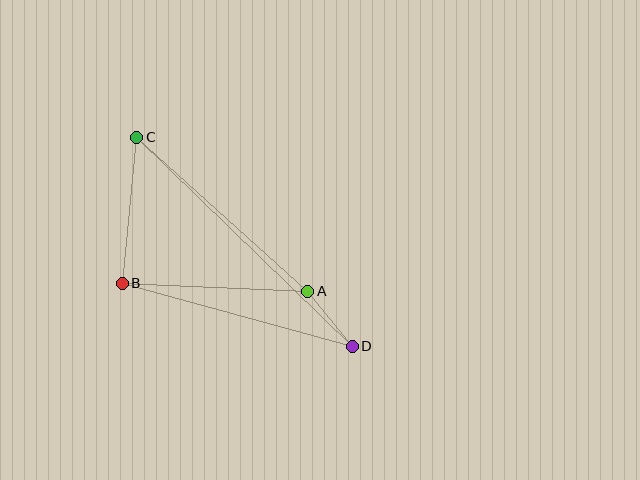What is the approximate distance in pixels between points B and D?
The distance between B and D is approximately 239 pixels.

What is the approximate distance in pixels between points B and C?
The distance between B and C is approximately 147 pixels.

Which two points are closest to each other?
Points A and D are closest to each other.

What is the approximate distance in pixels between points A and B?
The distance between A and B is approximately 186 pixels.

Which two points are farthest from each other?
Points C and D are farthest from each other.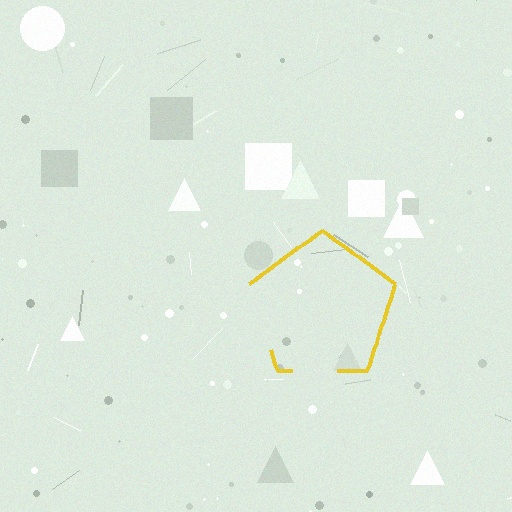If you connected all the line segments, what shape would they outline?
They would outline a pentagon.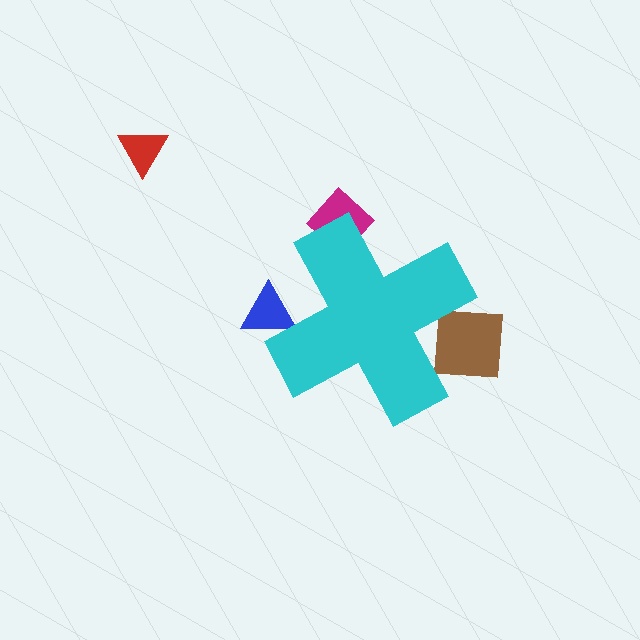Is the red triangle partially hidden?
No, the red triangle is fully visible.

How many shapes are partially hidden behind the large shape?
3 shapes are partially hidden.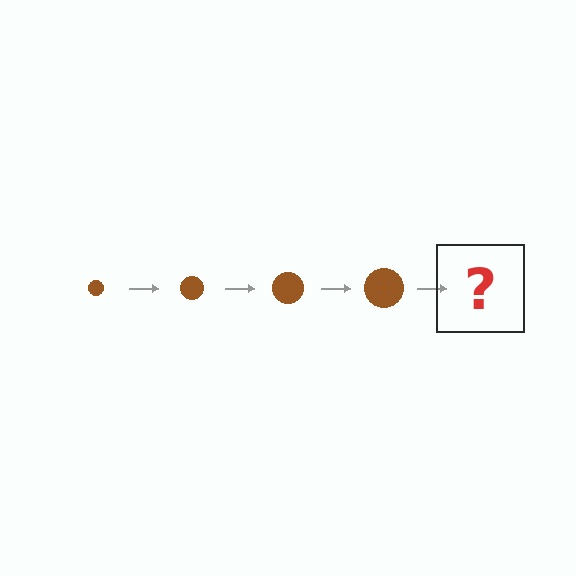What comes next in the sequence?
The next element should be a brown circle, larger than the previous one.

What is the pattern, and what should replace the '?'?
The pattern is that the circle gets progressively larger each step. The '?' should be a brown circle, larger than the previous one.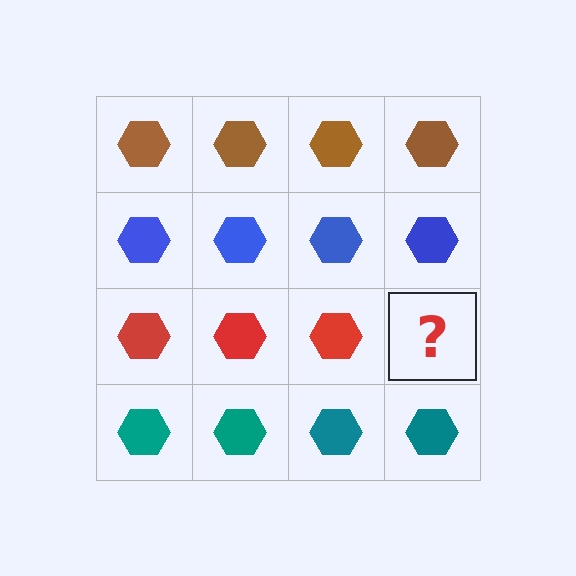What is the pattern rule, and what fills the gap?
The rule is that each row has a consistent color. The gap should be filled with a red hexagon.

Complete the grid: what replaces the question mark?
The question mark should be replaced with a red hexagon.